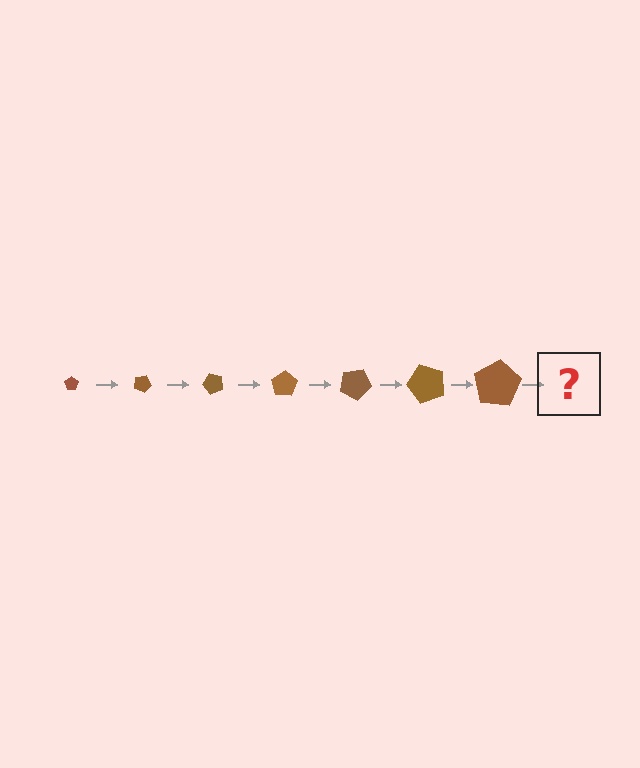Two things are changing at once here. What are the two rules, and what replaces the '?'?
The two rules are that the pentagon grows larger each step and it rotates 25 degrees each step. The '?' should be a pentagon, larger than the previous one and rotated 175 degrees from the start.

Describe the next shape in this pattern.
It should be a pentagon, larger than the previous one and rotated 175 degrees from the start.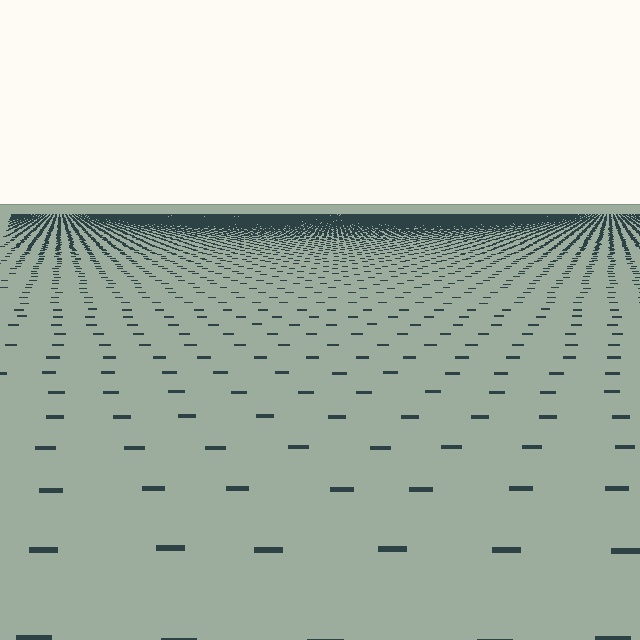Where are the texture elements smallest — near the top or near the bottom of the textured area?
Near the top.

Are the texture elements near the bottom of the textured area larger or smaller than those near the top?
Larger. Near the bottom, elements are closer to the viewer and appear at a bigger on-screen size.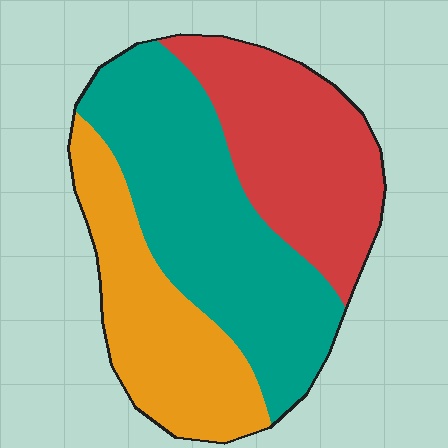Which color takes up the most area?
Teal, at roughly 40%.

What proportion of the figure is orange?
Orange takes up about one quarter (1/4) of the figure.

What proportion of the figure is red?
Red takes up about one third (1/3) of the figure.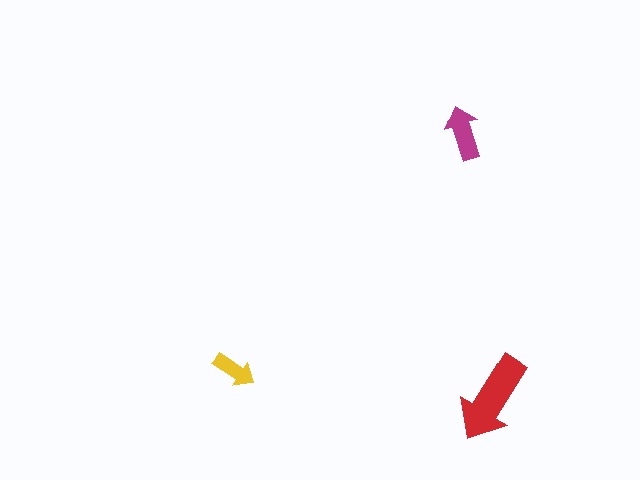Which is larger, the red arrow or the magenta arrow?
The red one.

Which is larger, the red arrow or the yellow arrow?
The red one.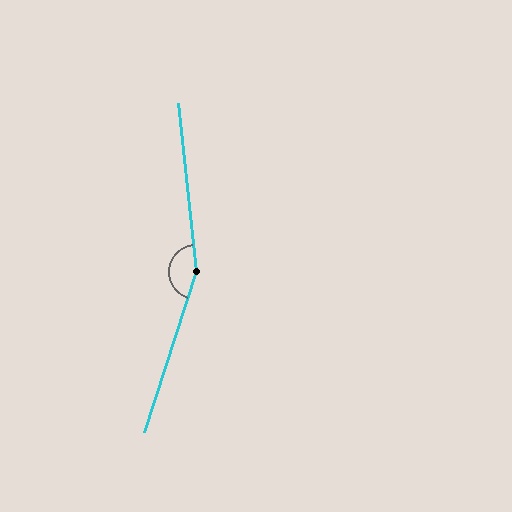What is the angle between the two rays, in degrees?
Approximately 156 degrees.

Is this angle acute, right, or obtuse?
It is obtuse.